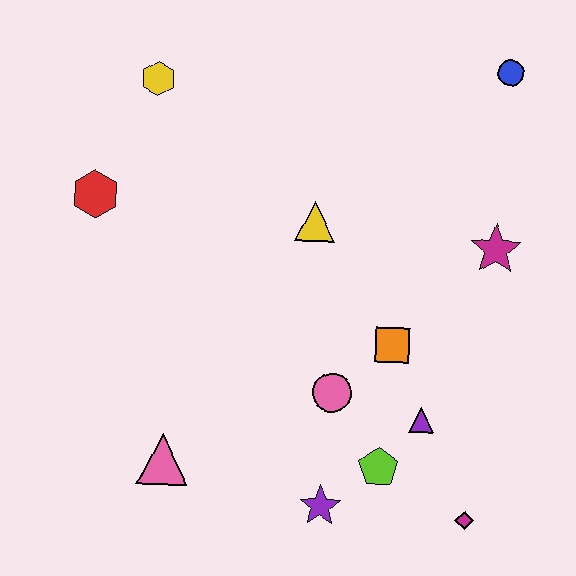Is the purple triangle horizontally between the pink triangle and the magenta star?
Yes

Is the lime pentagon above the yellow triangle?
No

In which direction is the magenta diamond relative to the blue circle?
The magenta diamond is below the blue circle.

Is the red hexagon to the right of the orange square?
No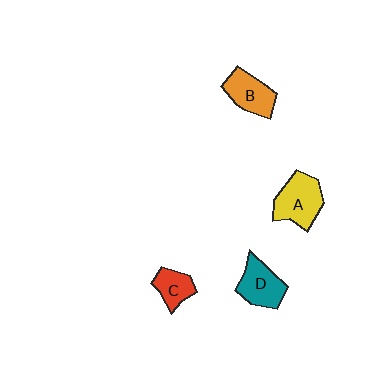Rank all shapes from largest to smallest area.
From largest to smallest: A (yellow), D (teal), B (orange), C (red).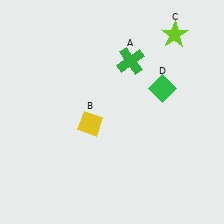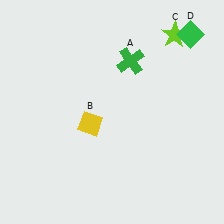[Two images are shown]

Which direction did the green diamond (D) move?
The green diamond (D) moved up.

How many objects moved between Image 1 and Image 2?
1 object moved between the two images.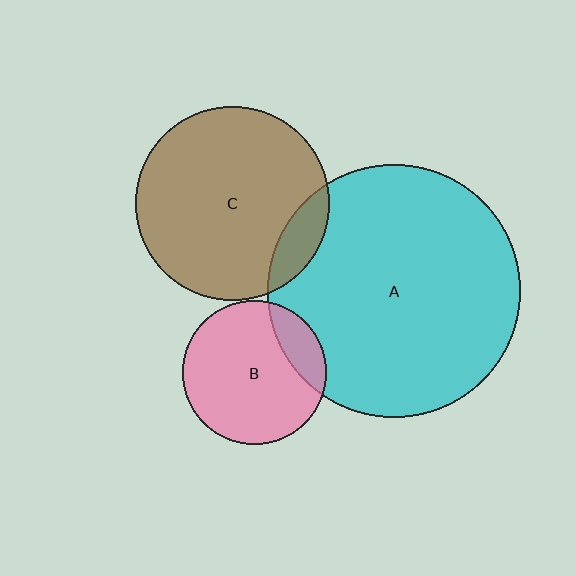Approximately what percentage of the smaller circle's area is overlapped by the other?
Approximately 10%.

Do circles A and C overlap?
Yes.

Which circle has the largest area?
Circle A (cyan).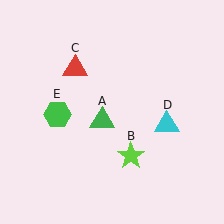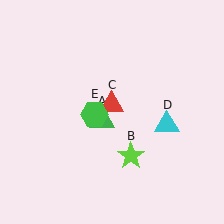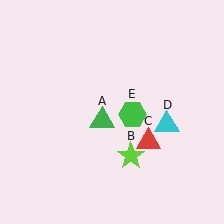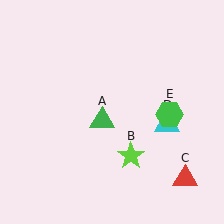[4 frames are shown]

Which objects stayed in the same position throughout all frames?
Green triangle (object A) and lime star (object B) and cyan triangle (object D) remained stationary.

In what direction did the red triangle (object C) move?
The red triangle (object C) moved down and to the right.